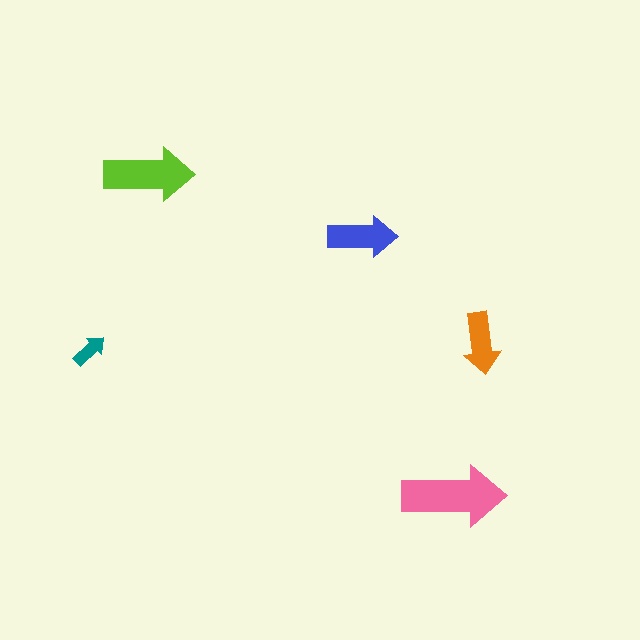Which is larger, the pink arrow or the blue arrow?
The pink one.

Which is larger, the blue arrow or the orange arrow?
The blue one.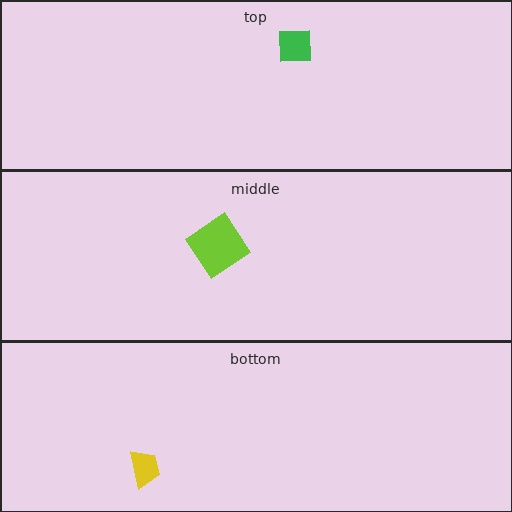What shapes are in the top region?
The green square.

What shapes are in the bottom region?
The yellow trapezoid.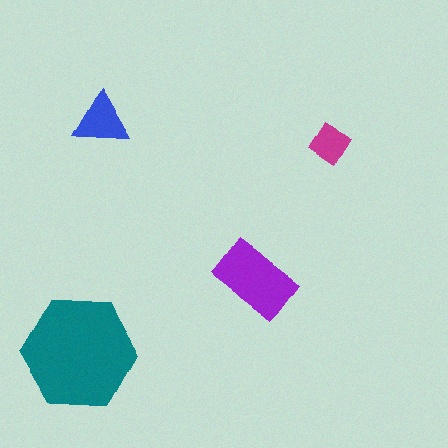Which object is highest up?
The blue triangle is topmost.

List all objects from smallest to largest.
The magenta diamond, the blue triangle, the purple rectangle, the teal hexagon.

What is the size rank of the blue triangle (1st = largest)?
3rd.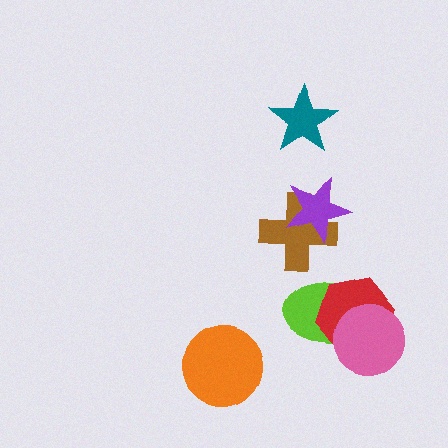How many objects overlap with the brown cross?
1 object overlaps with the brown cross.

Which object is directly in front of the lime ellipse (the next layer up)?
The red hexagon is directly in front of the lime ellipse.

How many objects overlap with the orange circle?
0 objects overlap with the orange circle.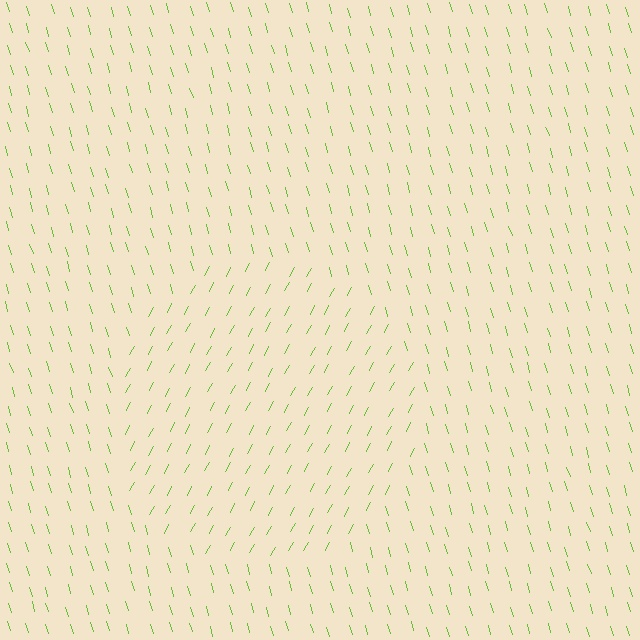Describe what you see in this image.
The image is filled with small lime line segments. A circle region in the image has lines oriented differently from the surrounding lines, creating a visible texture boundary.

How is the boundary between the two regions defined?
The boundary is defined purely by a change in line orientation (approximately 45 degrees difference). All lines are the same color and thickness.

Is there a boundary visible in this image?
Yes, there is a texture boundary formed by a change in line orientation.